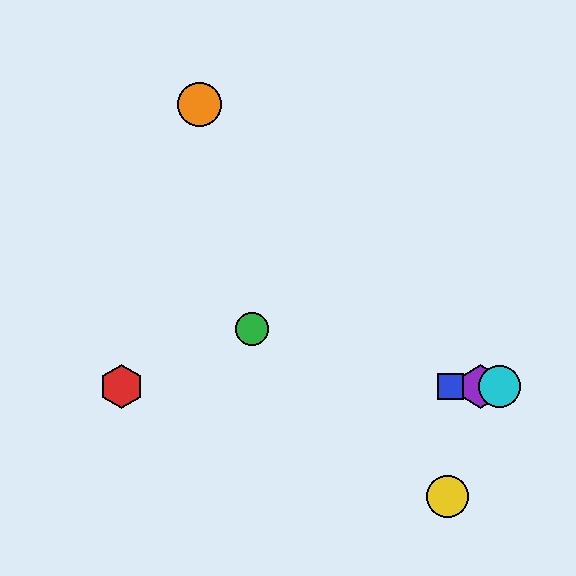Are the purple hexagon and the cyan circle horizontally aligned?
Yes, both are at y≈387.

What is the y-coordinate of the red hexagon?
The red hexagon is at y≈387.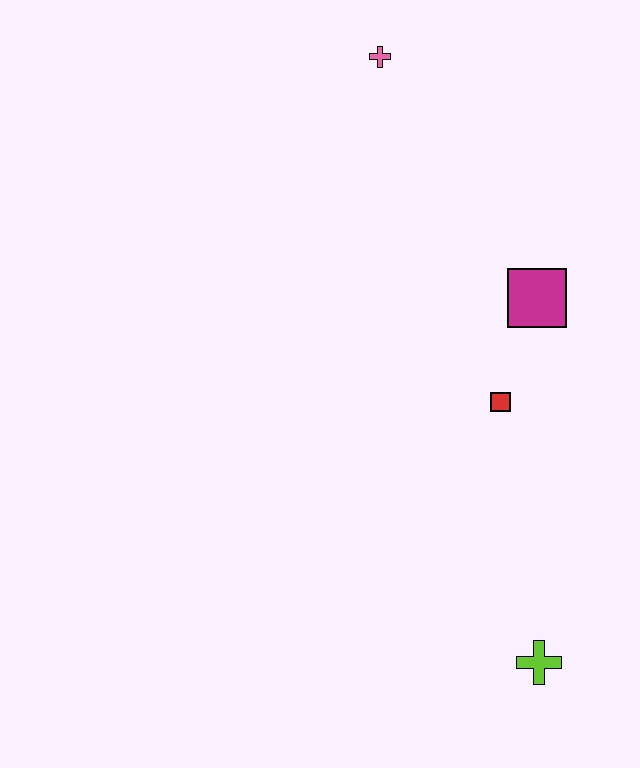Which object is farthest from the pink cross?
The lime cross is farthest from the pink cross.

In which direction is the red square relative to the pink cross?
The red square is below the pink cross.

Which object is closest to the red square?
The magenta square is closest to the red square.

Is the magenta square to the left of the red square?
No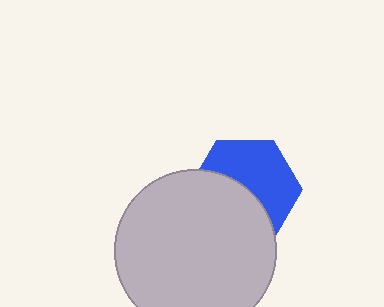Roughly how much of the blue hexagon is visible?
About half of it is visible (roughly 53%).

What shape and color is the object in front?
The object in front is a light gray circle.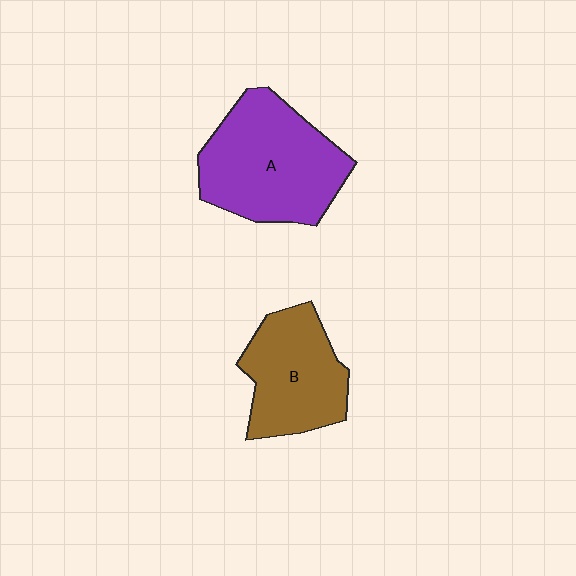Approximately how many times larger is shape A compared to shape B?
Approximately 1.4 times.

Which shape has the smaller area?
Shape B (brown).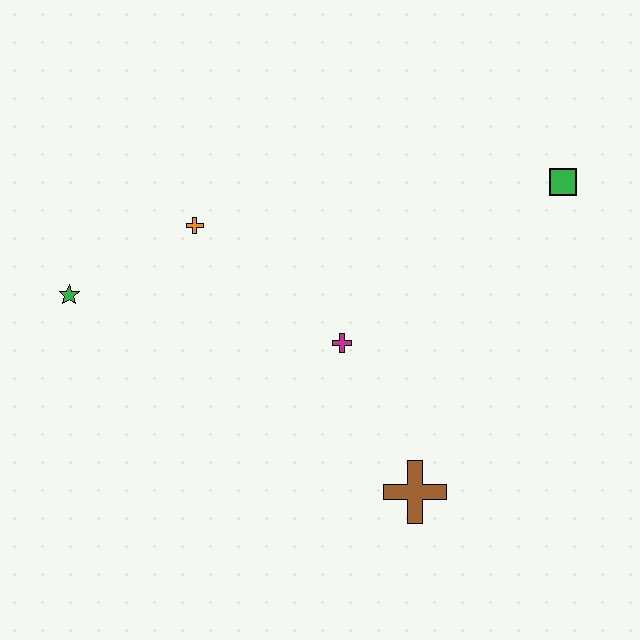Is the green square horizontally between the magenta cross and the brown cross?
No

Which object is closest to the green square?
The magenta cross is closest to the green square.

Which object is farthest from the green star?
The green square is farthest from the green star.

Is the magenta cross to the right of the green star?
Yes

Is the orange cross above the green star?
Yes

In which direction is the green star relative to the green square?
The green star is to the left of the green square.